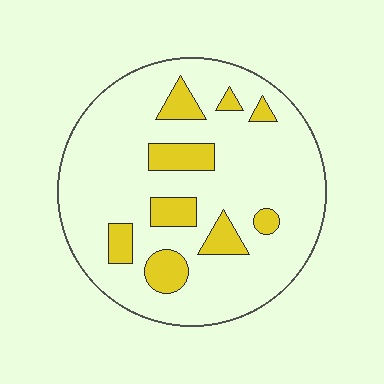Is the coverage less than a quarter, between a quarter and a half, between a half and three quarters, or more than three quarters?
Less than a quarter.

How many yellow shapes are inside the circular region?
9.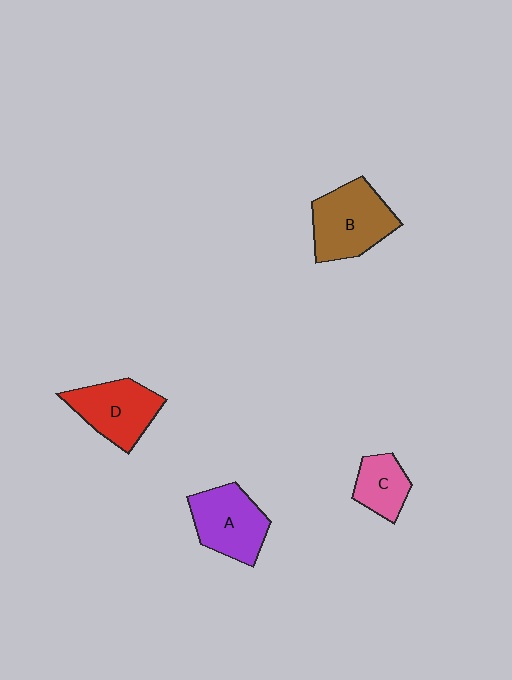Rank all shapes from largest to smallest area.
From largest to smallest: B (brown), A (purple), D (red), C (pink).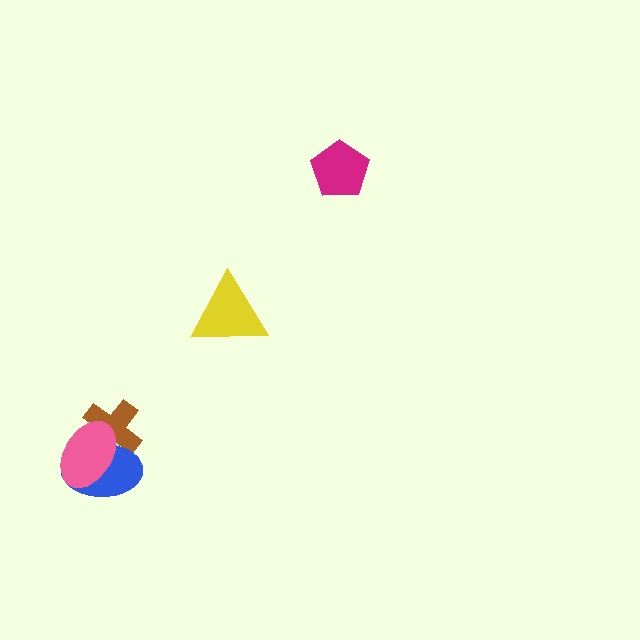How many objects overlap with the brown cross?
2 objects overlap with the brown cross.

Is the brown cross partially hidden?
Yes, it is partially covered by another shape.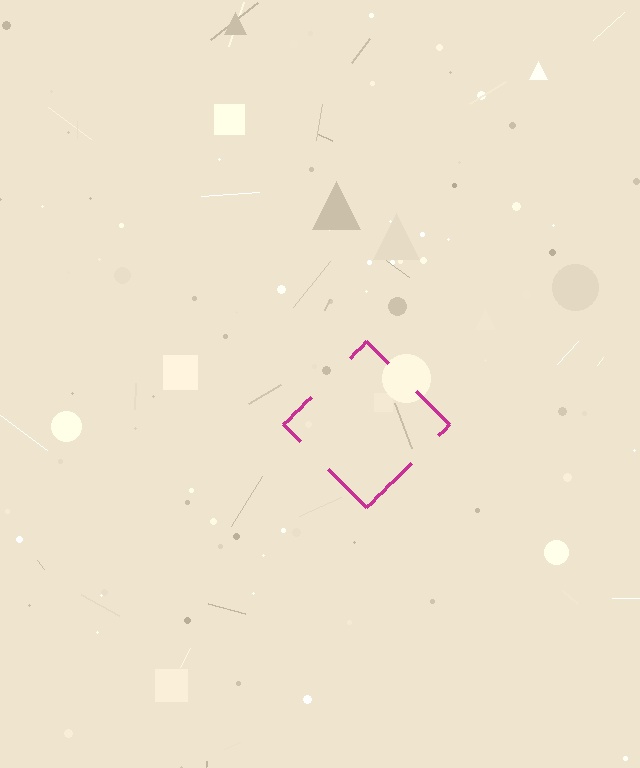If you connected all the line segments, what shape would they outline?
They would outline a diamond.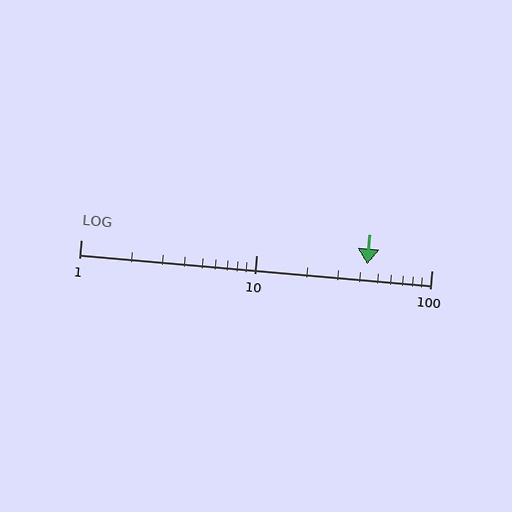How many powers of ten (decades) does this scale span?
The scale spans 2 decades, from 1 to 100.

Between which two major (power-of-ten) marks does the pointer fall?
The pointer is between 10 and 100.